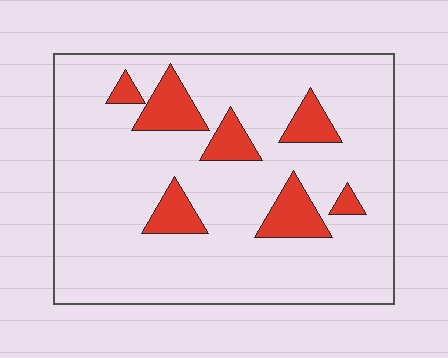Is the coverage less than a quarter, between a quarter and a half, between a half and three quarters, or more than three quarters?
Less than a quarter.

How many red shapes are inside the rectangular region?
7.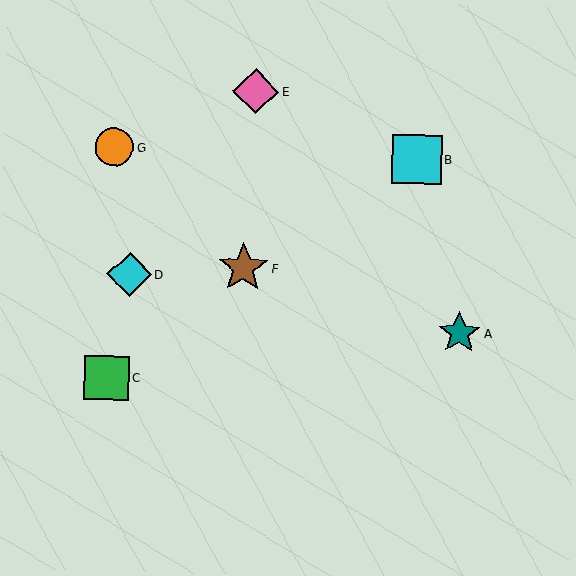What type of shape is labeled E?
Shape E is a pink diamond.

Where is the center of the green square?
The center of the green square is at (107, 378).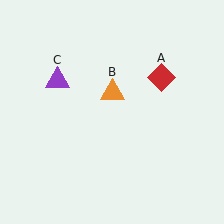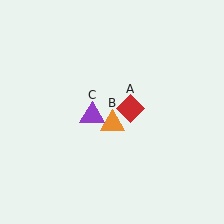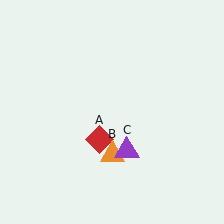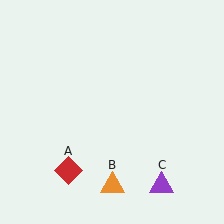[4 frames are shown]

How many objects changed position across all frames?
3 objects changed position: red diamond (object A), orange triangle (object B), purple triangle (object C).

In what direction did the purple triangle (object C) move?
The purple triangle (object C) moved down and to the right.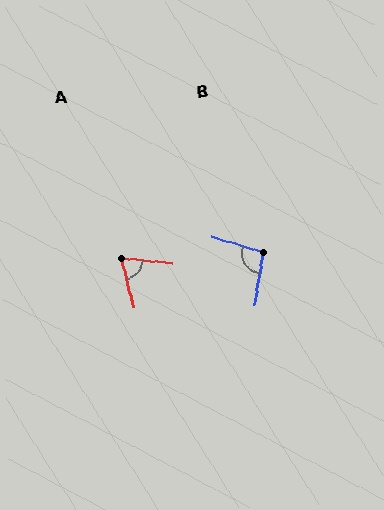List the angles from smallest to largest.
A (70°), B (98°).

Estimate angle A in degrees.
Approximately 70 degrees.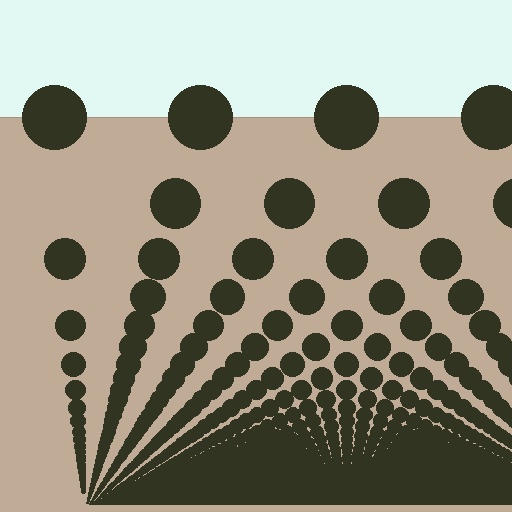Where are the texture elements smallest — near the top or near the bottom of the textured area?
Near the bottom.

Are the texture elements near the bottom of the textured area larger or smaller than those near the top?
Smaller. The gradient is inverted — elements near the bottom are smaller and denser.